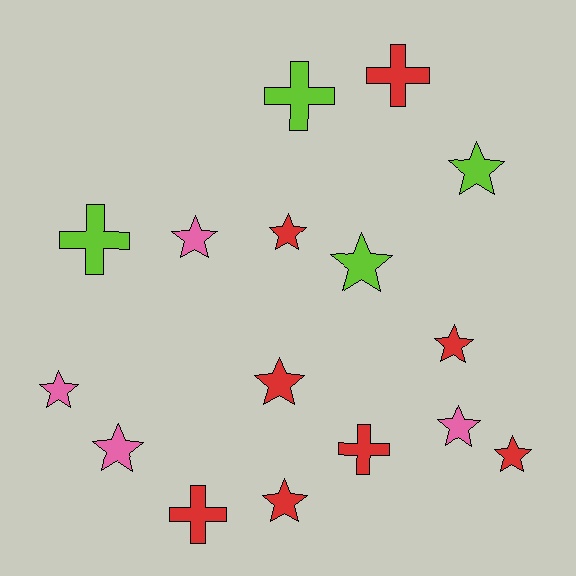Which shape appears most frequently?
Star, with 11 objects.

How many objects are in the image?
There are 16 objects.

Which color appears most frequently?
Red, with 8 objects.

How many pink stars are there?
There are 4 pink stars.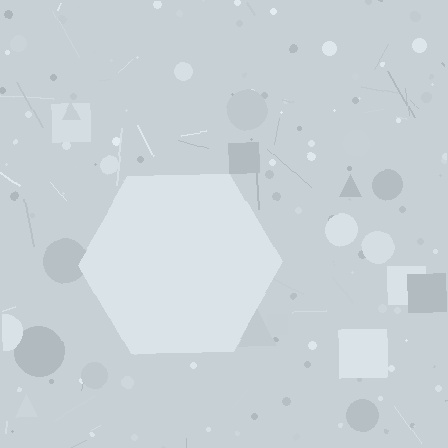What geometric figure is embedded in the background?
A hexagon is embedded in the background.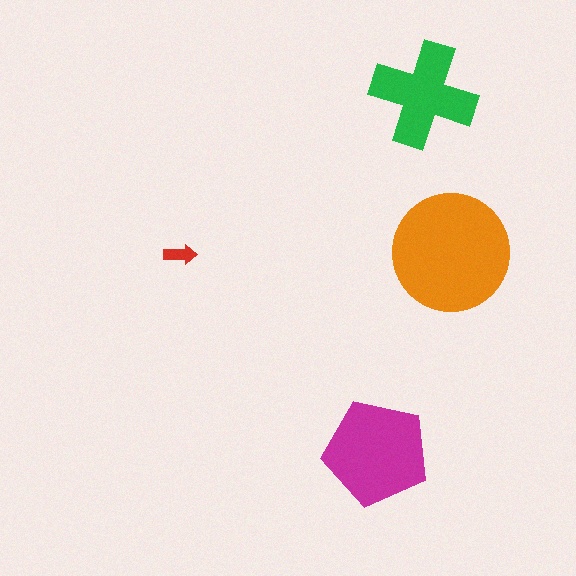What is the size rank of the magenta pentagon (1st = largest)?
2nd.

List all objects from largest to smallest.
The orange circle, the magenta pentagon, the green cross, the red arrow.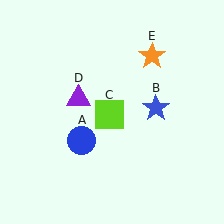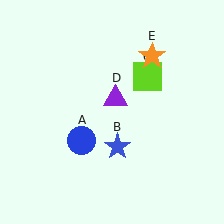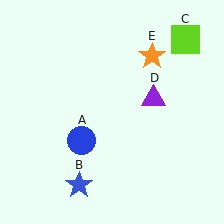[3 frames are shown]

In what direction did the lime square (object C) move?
The lime square (object C) moved up and to the right.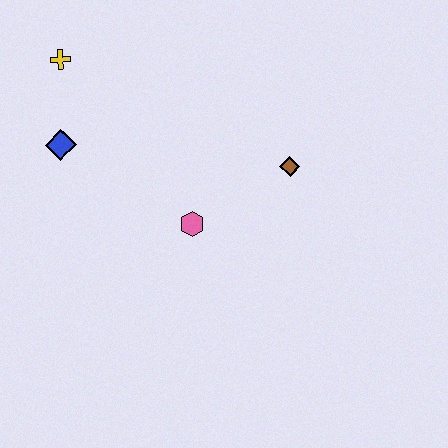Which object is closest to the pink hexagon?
The brown diamond is closest to the pink hexagon.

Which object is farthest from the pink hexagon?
The yellow cross is farthest from the pink hexagon.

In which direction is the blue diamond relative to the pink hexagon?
The blue diamond is to the left of the pink hexagon.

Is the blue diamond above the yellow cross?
No